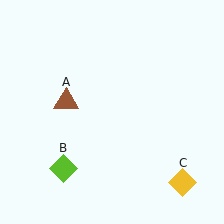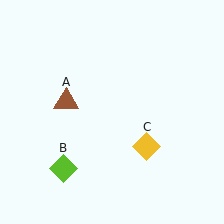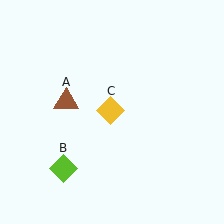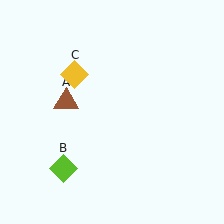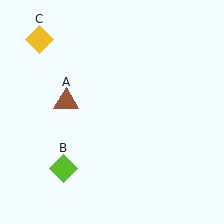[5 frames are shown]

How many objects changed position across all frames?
1 object changed position: yellow diamond (object C).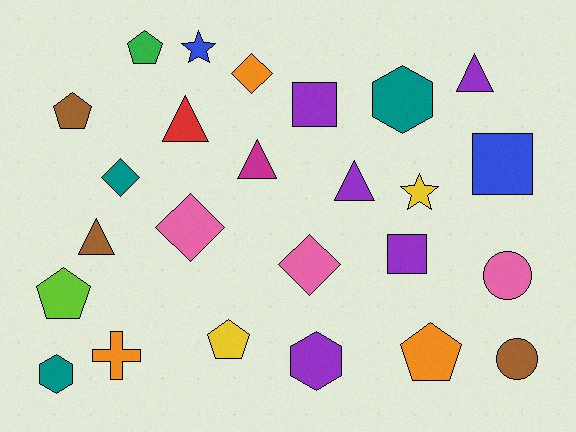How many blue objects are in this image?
There are 2 blue objects.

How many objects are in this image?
There are 25 objects.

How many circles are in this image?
There are 2 circles.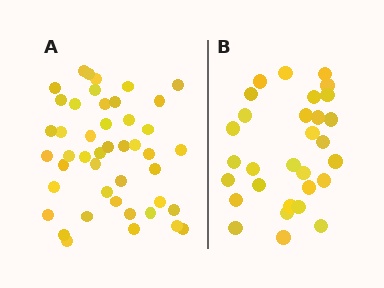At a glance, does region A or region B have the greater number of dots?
Region A (the left region) has more dots.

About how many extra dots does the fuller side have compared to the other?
Region A has approximately 15 more dots than region B.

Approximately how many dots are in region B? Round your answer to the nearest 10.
About 30 dots.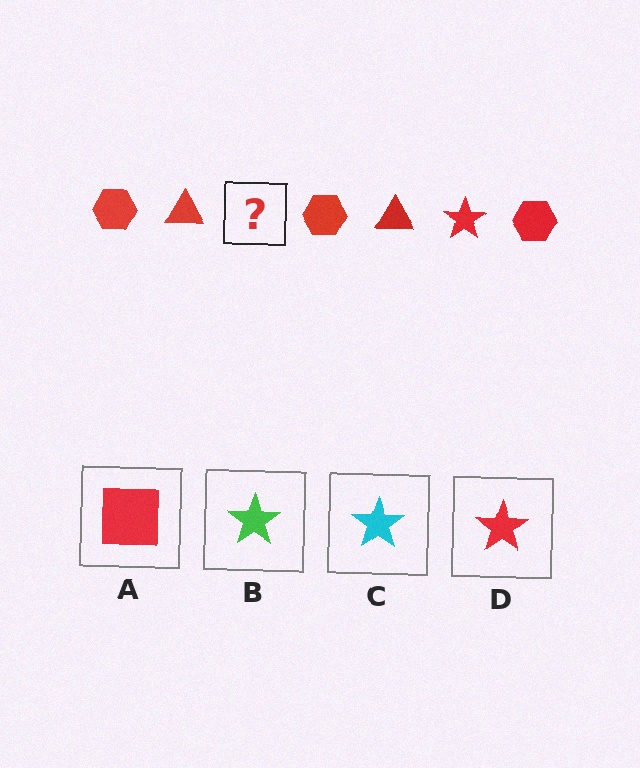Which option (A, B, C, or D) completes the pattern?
D.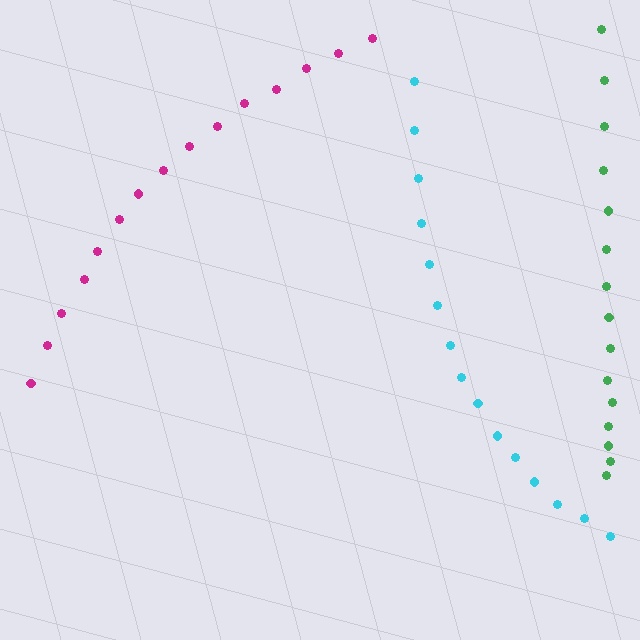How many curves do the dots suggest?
There are 3 distinct paths.